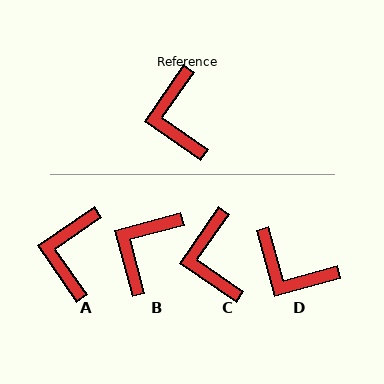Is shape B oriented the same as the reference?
No, it is off by about 40 degrees.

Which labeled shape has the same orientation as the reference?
C.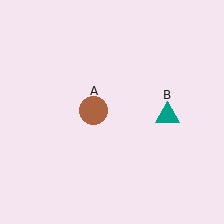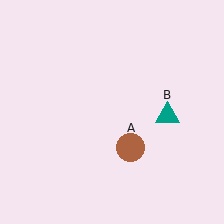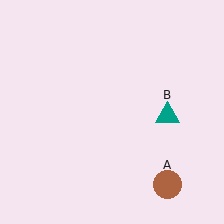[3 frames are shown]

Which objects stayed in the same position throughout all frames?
Teal triangle (object B) remained stationary.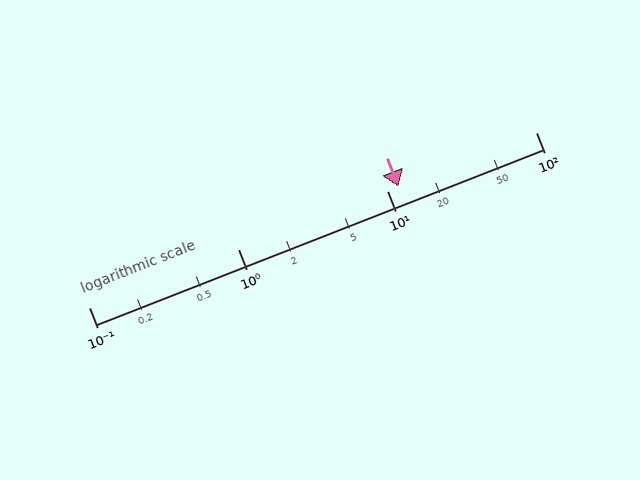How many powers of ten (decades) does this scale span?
The scale spans 3 decades, from 0.1 to 100.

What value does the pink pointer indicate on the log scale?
The pointer indicates approximately 12.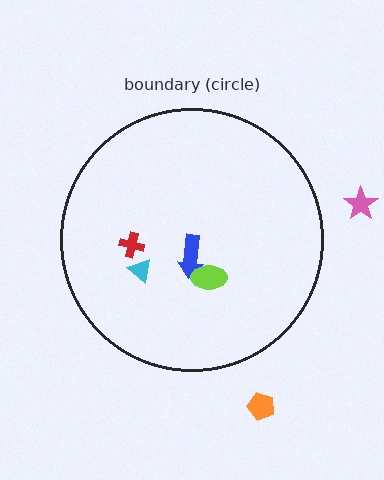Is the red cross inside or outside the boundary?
Inside.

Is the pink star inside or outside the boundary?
Outside.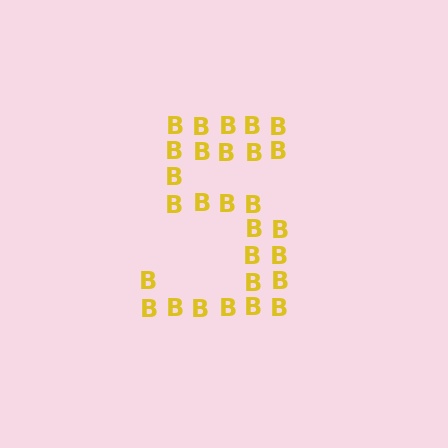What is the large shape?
The large shape is the digit 5.